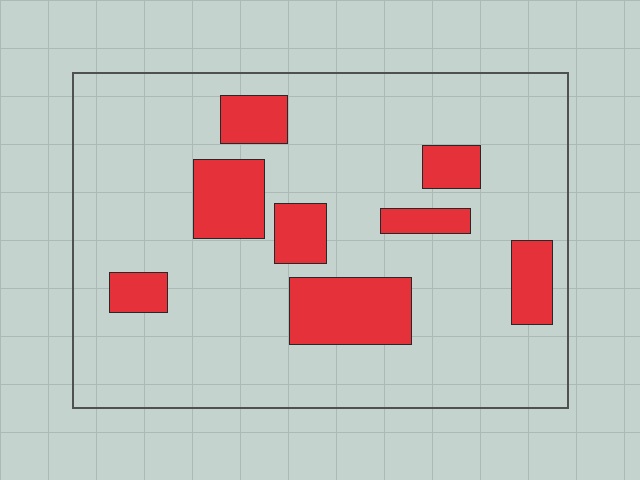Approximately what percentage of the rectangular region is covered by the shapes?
Approximately 20%.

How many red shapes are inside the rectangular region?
8.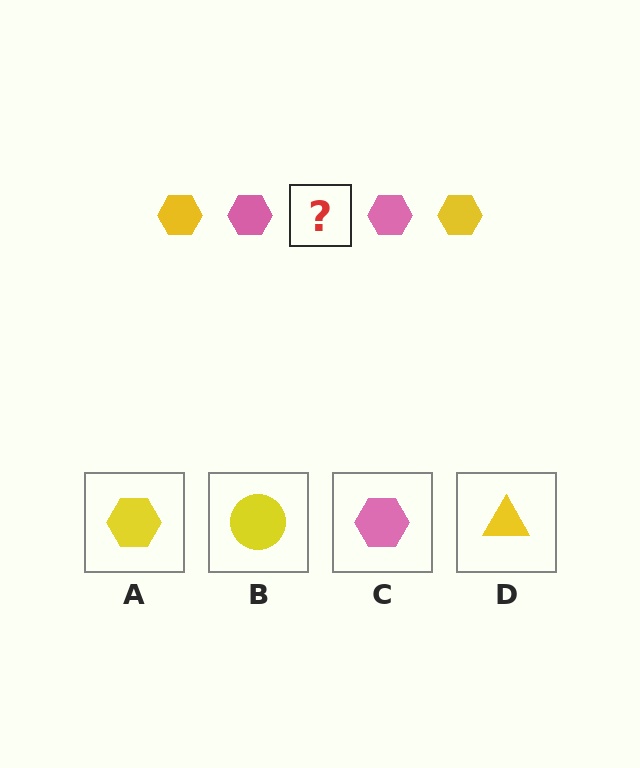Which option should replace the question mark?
Option A.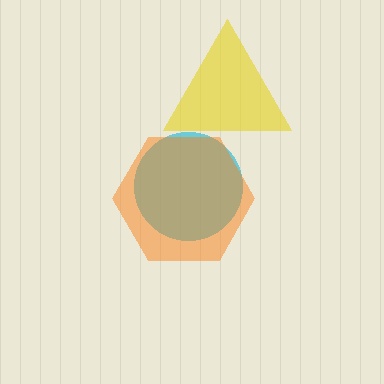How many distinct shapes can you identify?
There are 3 distinct shapes: a cyan circle, a yellow triangle, an orange hexagon.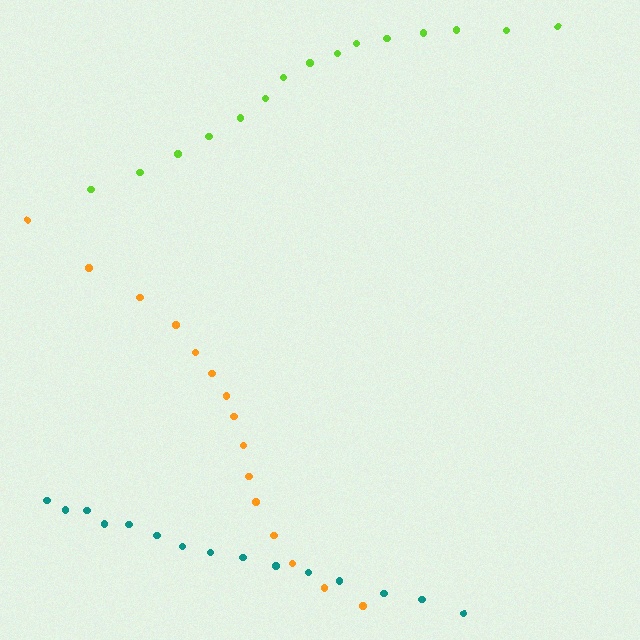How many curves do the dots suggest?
There are 3 distinct paths.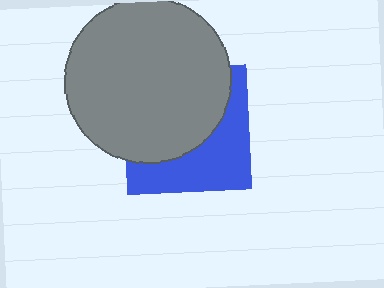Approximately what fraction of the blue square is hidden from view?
Roughly 57% of the blue square is hidden behind the gray circle.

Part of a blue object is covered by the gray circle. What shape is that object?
It is a square.